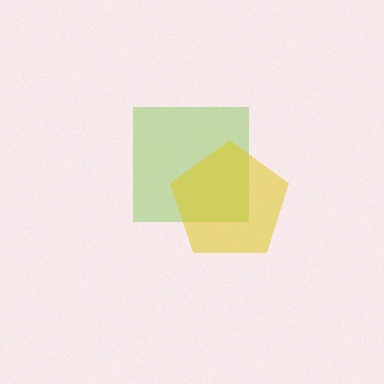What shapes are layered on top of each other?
The layered shapes are: a lime square, a yellow pentagon.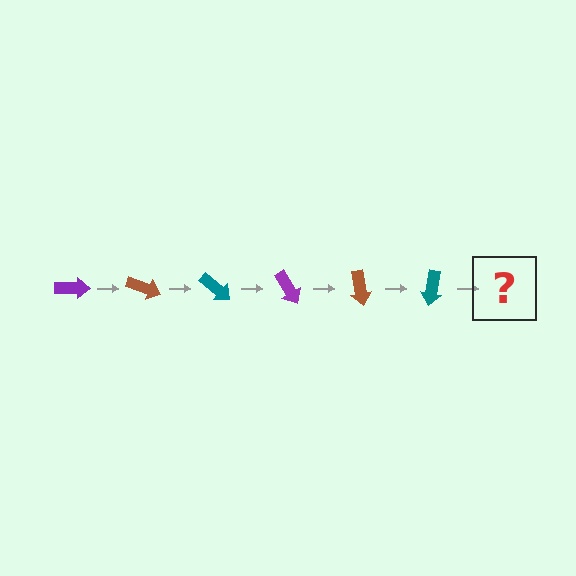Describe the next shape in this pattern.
It should be a purple arrow, rotated 120 degrees from the start.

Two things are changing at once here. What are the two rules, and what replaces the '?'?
The two rules are that it rotates 20 degrees each step and the color cycles through purple, brown, and teal. The '?' should be a purple arrow, rotated 120 degrees from the start.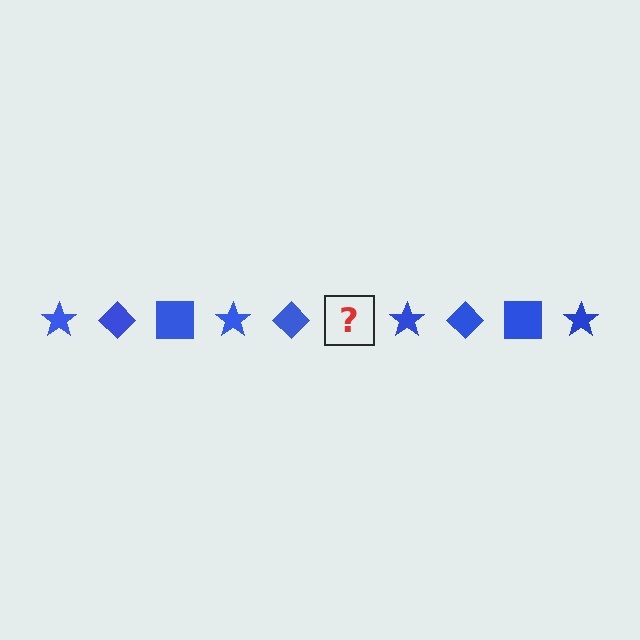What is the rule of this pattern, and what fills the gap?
The rule is that the pattern cycles through star, diamond, square shapes in blue. The gap should be filled with a blue square.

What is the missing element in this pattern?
The missing element is a blue square.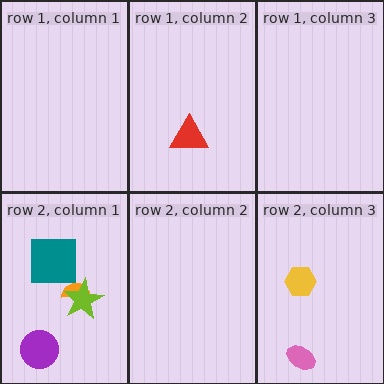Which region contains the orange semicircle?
The row 2, column 1 region.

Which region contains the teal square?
The row 2, column 1 region.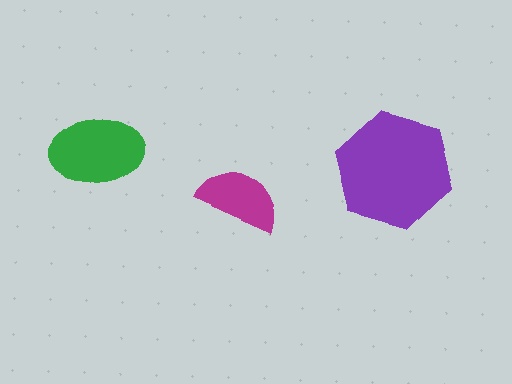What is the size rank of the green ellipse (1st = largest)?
2nd.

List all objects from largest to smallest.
The purple hexagon, the green ellipse, the magenta semicircle.